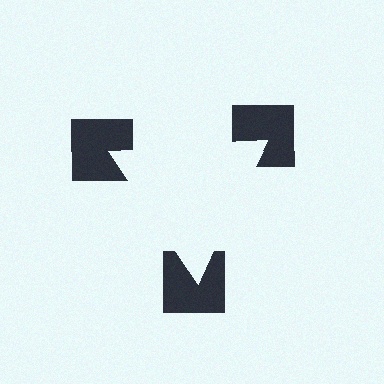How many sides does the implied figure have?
3 sides.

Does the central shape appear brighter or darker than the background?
It typically appears slightly brighter than the background, even though no actual brightness change is drawn.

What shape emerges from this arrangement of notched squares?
An illusory triangle — its edges are inferred from the aligned wedge cuts in the notched squares, not physically drawn.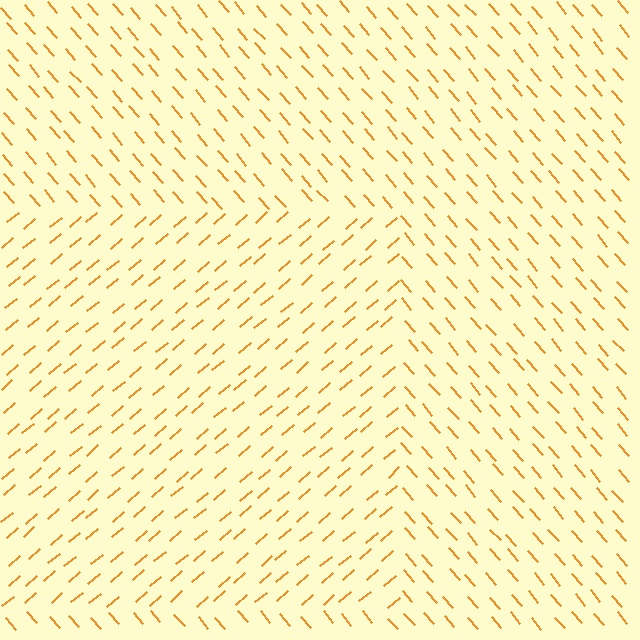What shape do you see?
I see a rectangle.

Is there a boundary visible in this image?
Yes, there is a texture boundary formed by a change in line orientation.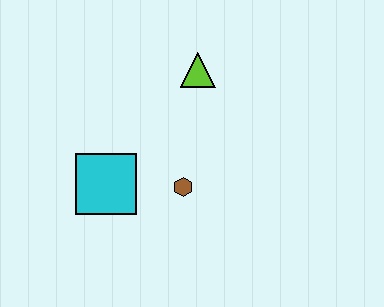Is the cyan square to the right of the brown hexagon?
No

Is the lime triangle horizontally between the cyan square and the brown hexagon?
No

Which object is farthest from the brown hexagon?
The lime triangle is farthest from the brown hexagon.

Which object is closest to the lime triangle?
The brown hexagon is closest to the lime triangle.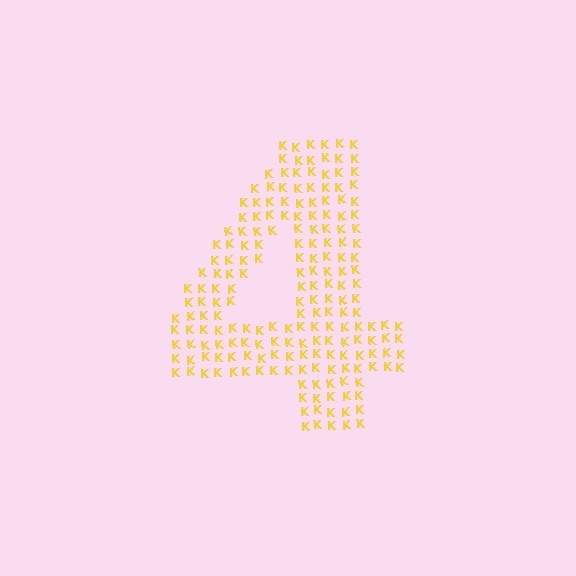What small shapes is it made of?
It is made of small letter K's.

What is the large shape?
The large shape is the digit 4.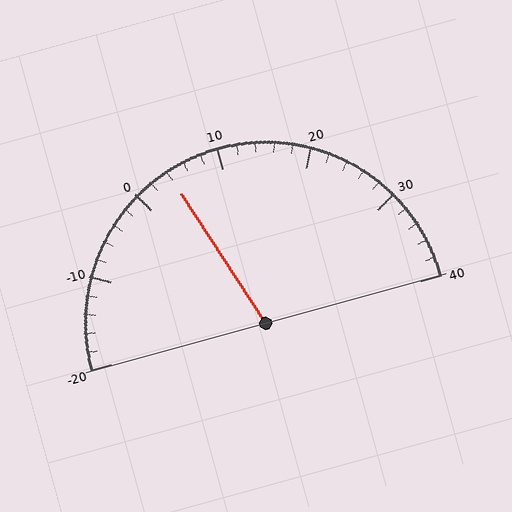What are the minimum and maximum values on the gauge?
The gauge ranges from -20 to 40.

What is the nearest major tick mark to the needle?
The nearest major tick mark is 0.